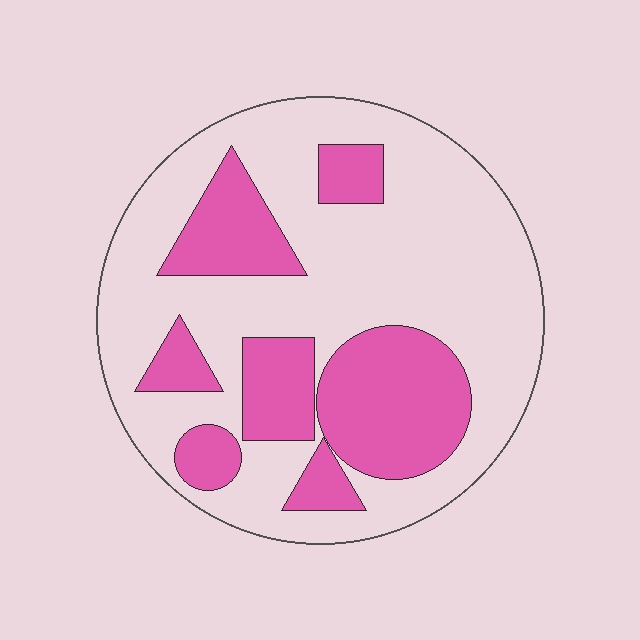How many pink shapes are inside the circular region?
7.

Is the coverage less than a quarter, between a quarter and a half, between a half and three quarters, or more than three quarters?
Between a quarter and a half.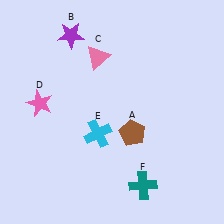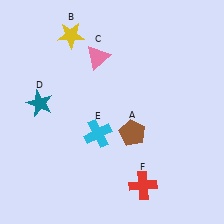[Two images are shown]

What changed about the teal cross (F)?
In Image 1, F is teal. In Image 2, it changed to red.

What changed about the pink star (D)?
In Image 1, D is pink. In Image 2, it changed to teal.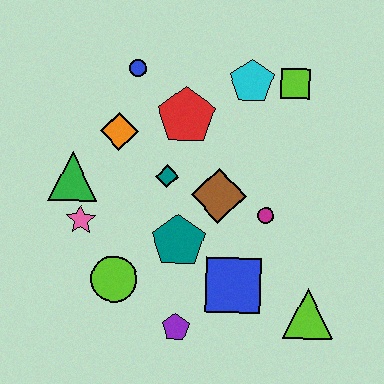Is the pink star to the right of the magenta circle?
No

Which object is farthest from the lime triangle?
The blue circle is farthest from the lime triangle.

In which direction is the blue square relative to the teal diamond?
The blue square is below the teal diamond.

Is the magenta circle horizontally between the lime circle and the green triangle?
No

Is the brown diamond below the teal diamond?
Yes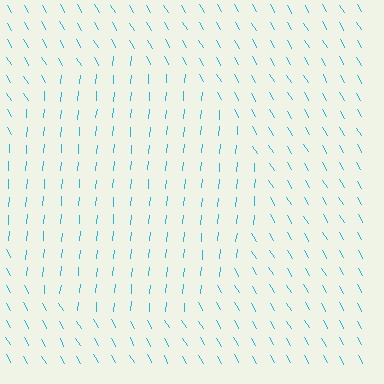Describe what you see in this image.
The image is filled with small cyan line segments. A circle region in the image has lines oriented differently from the surrounding lines, creating a visible texture boundary.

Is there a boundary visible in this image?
Yes, there is a texture boundary formed by a change in line orientation.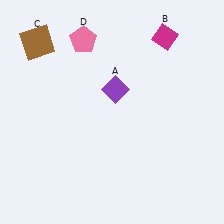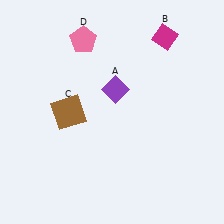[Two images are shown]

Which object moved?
The brown square (C) moved down.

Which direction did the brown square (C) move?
The brown square (C) moved down.